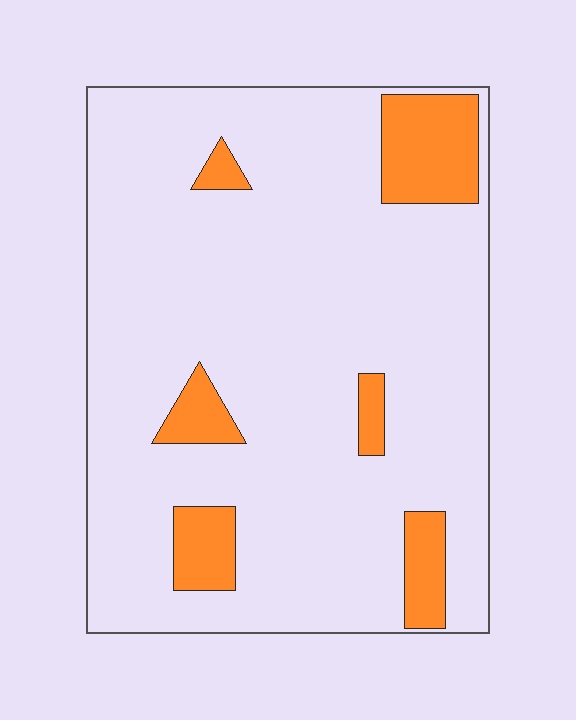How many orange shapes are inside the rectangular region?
6.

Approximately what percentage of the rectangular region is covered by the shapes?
Approximately 15%.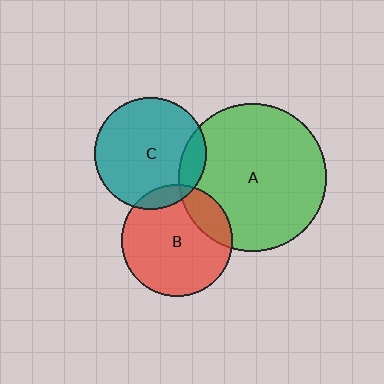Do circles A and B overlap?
Yes.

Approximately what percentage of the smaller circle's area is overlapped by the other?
Approximately 20%.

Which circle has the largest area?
Circle A (green).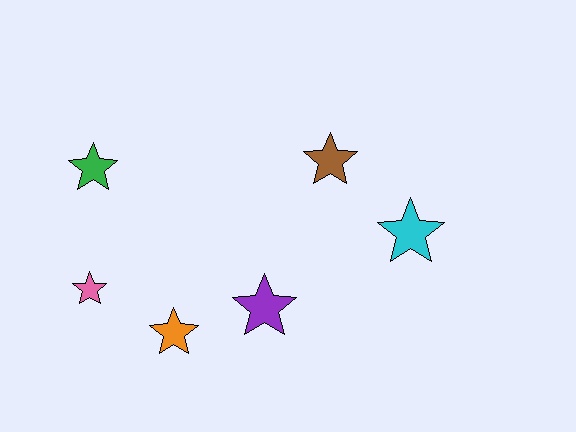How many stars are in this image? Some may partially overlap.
There are 6 stars.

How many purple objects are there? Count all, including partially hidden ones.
There is 1 purple object.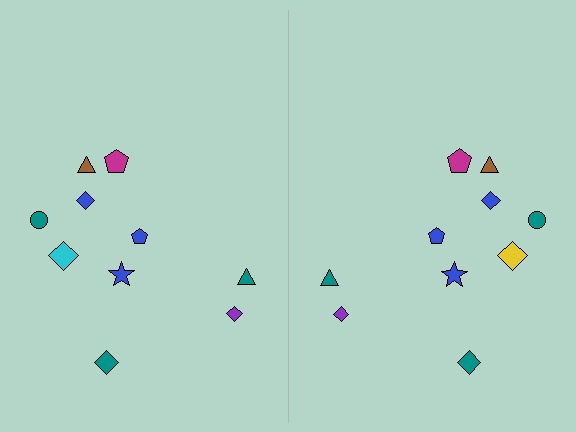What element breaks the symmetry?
The yellow diamond on the right side breaks the symmetry — its mirror counterpart is cyan.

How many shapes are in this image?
There are 20 shapes in this image.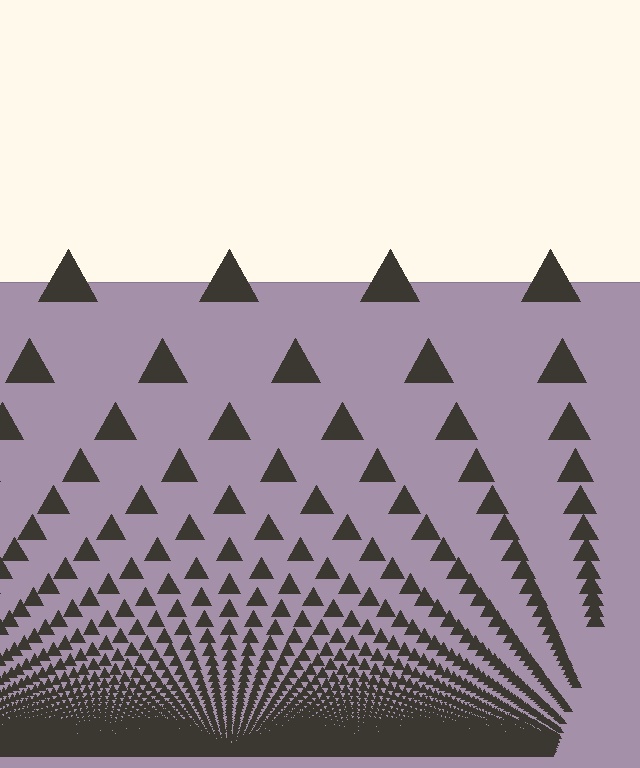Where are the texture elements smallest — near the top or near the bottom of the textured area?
Near the bottom.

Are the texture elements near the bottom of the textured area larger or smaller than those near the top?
Smaller. The gradient is inverted — elements near the bottom are smaller and denser.